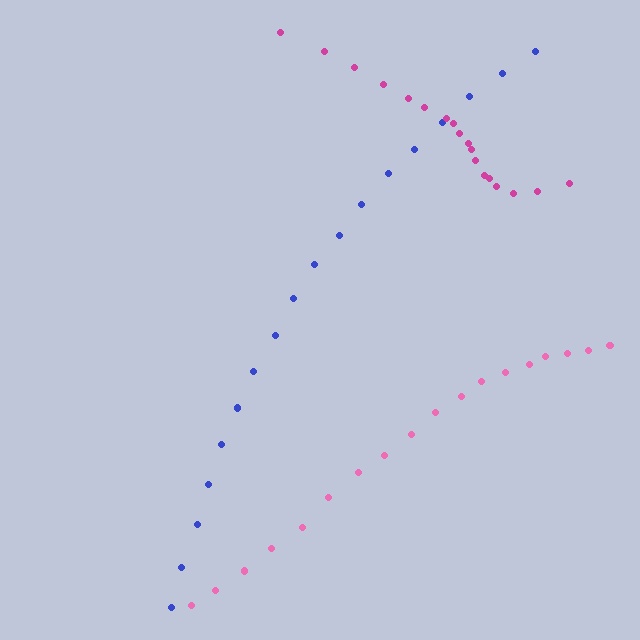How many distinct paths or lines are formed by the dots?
There are 3 distinct paths.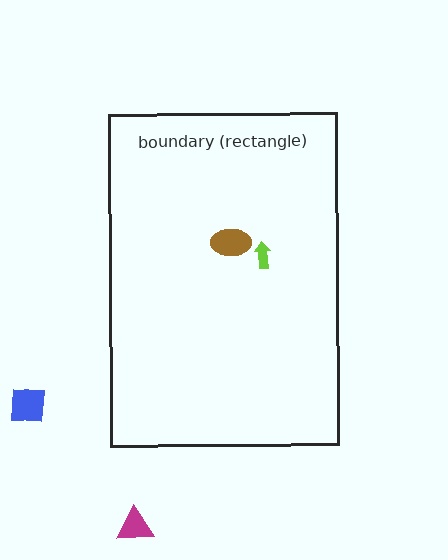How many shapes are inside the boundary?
2 inside, 2 outside.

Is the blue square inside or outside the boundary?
Outside.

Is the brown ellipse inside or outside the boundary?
Inside.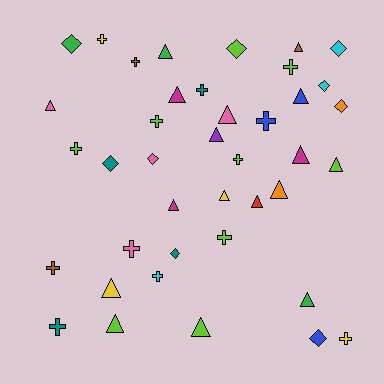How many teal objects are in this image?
There are 4 teal objects.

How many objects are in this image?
There are 40 objects.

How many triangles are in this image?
There are 17 triangles.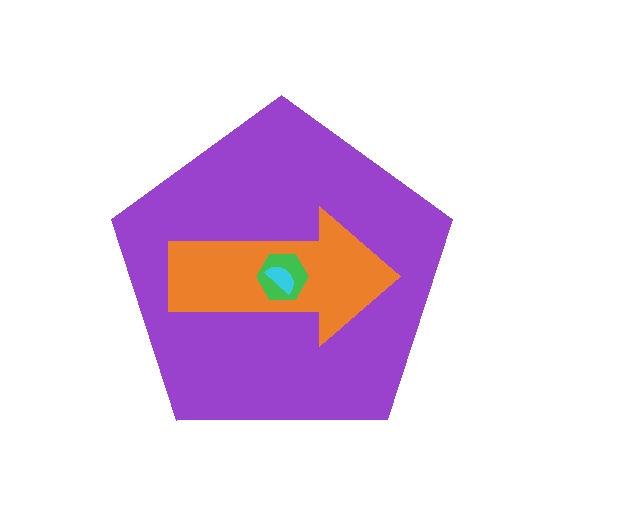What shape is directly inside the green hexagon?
The cyan semicircle.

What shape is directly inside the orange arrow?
The green hexagon.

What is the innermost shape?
The cyan semicircle.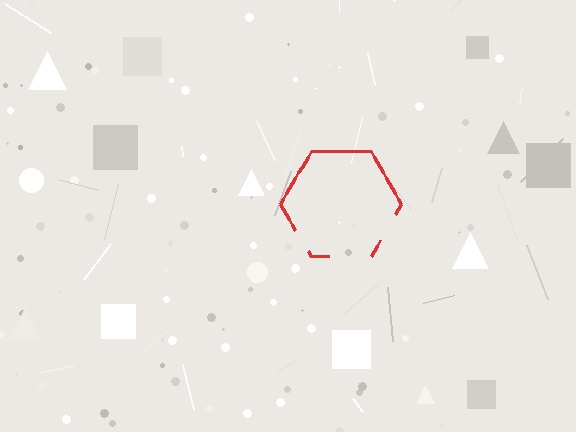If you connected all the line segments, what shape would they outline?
They would outline a hexagon.